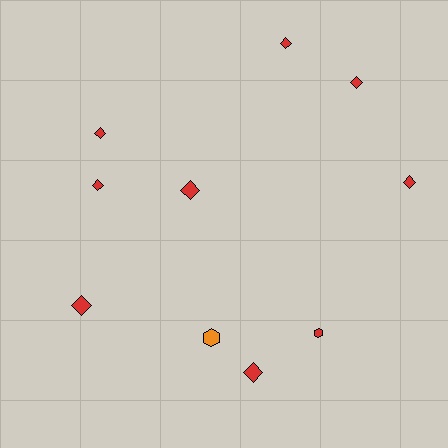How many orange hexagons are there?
There is 1 orange hexagon.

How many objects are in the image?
There are 10 objects.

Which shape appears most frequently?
Diamond, with 8 objects.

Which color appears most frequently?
Red, with 9 objects.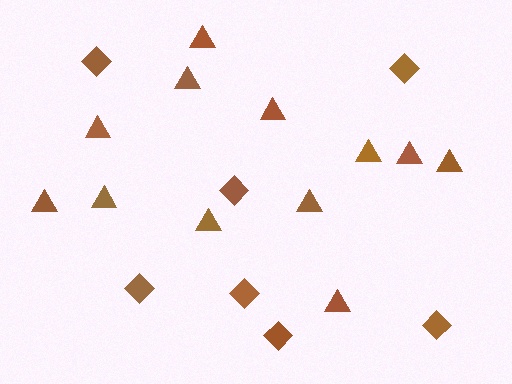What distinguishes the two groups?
There are 2 groups: one group of diamonds (7) and one group of triangles (12).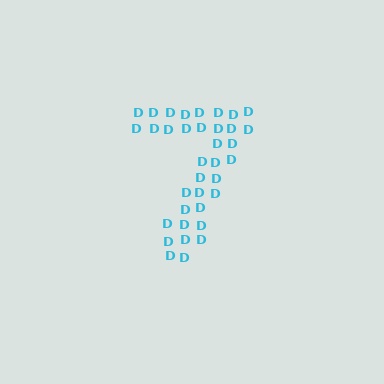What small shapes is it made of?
It is made of small letter D's.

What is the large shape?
The large shape is the digit 7.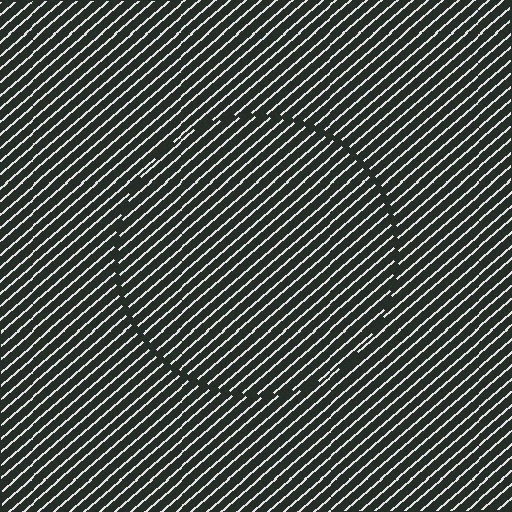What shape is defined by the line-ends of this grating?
An illusory circle. The interior of the shape contains the same grating, shifted by half a period — the contour is defined by the phase discontinuity where line-ends from the inner and outer gratings abut.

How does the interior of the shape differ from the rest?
The interior of the shape contains the same grating, shifted by half a period — the contour is defined by the phase discontinuity where line-ends from the inner and outer gratings abut.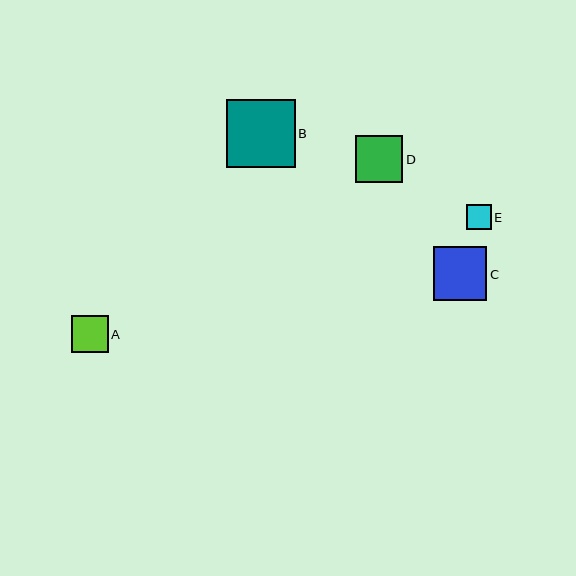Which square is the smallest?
Square E is the smallest with a size of approximately 25 pixels.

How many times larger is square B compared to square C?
Square B is approximately 1.3 times the size of square C.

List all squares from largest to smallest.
From largest to smallest: B, C, D, A, E.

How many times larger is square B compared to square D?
Square B is approximately 1.4 times the size of square D.